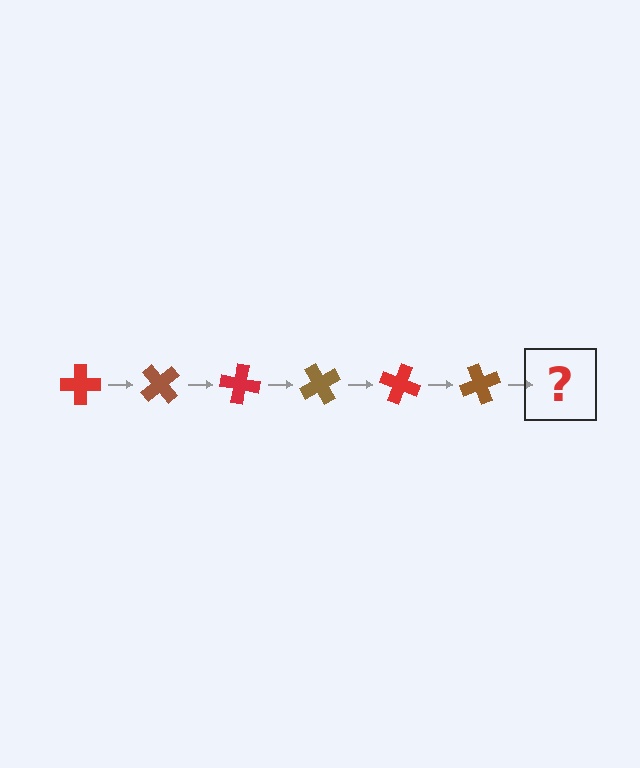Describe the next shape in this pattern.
It should be a red cross, rotated 300 degrees from the start.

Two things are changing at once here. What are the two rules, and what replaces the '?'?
The two rules are that it rotates 50 degrees each step and the color cycles through red and brown. The '?' should be a red cross, rotated 300 degrees from the start.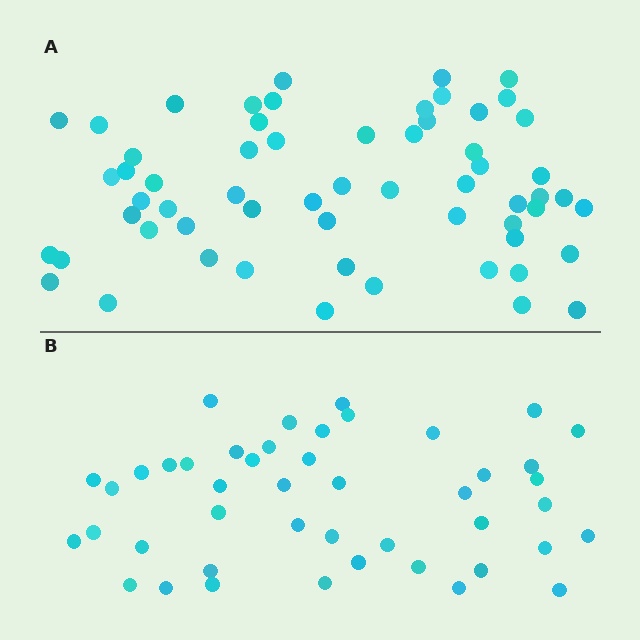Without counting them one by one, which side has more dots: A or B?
Region A (the top region) has more dots.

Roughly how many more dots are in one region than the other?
Region A has approximately 15 more dots than region B.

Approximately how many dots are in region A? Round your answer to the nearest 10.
About 60 dots.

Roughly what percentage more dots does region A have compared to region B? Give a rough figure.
About 35% more.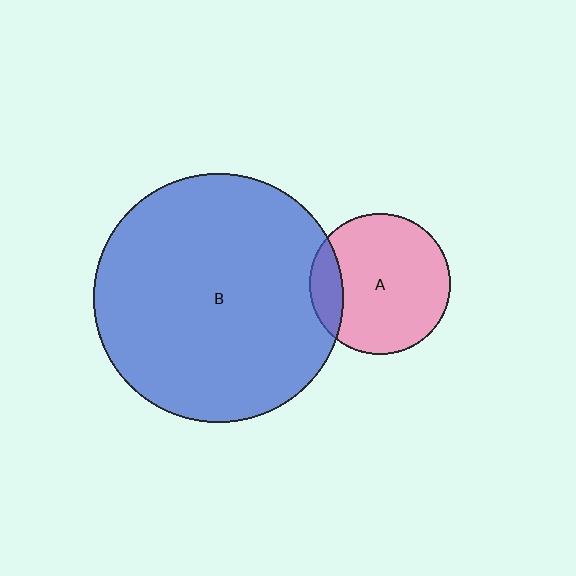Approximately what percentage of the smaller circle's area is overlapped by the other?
Approximately 15%.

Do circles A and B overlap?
Yes.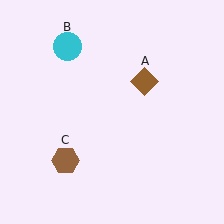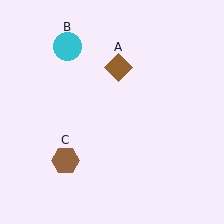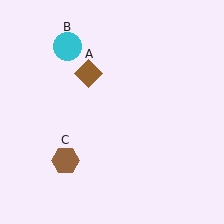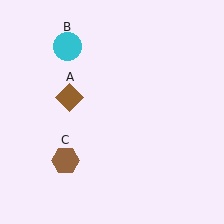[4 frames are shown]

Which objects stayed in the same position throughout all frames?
Cyan circle (object B) and brown hexagon (object C) remained stationary.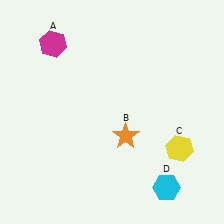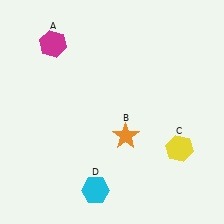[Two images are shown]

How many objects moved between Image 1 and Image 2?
1 object moved between the two images.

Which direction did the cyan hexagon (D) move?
The cyan hexagon (D) moved left.